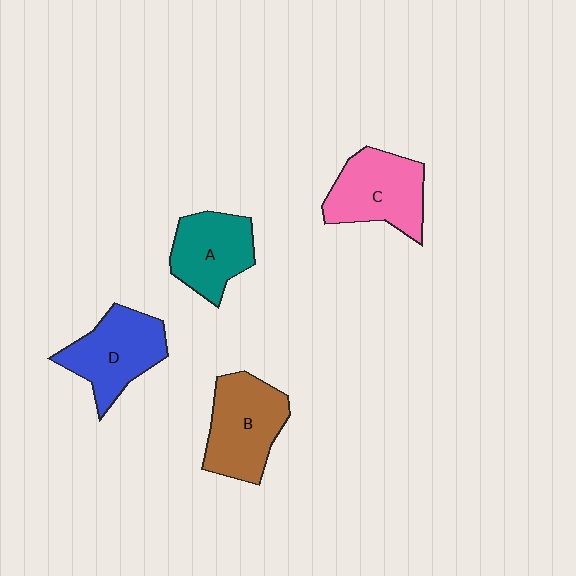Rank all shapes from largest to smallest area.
From largest to smallest: B (brown), C (pink), D (blue), A (teal).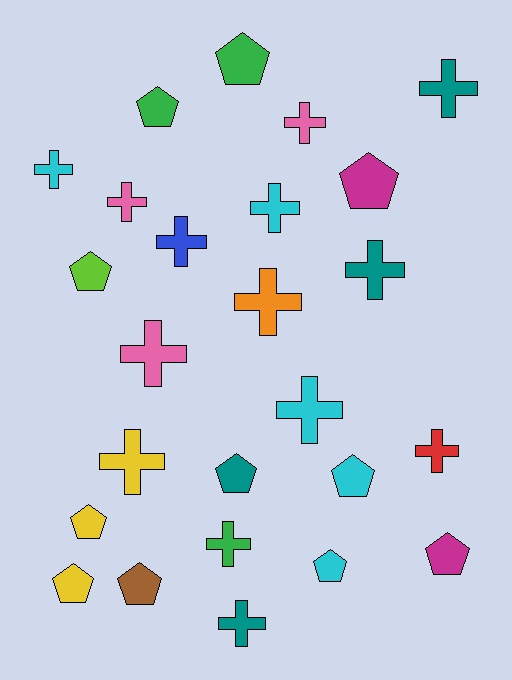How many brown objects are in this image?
There is 1 brown object.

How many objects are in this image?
There are 25 objects.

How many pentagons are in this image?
There are 11 pentagons.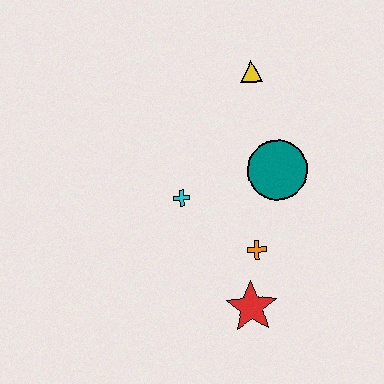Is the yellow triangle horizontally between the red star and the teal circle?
Yes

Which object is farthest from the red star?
The yellow triangle is farthest from the red star.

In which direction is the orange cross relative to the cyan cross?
The orange cross is to the right of the cyan cross.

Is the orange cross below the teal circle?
Yes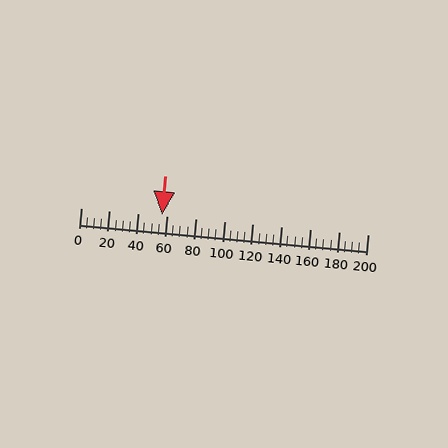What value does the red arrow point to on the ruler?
The red arrow points to approximately 56.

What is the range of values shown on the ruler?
The ruler shows values from 0 to 200.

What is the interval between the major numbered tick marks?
The major tick marks are spaced 20 units apart.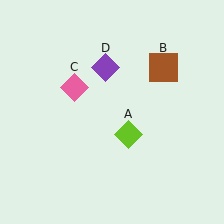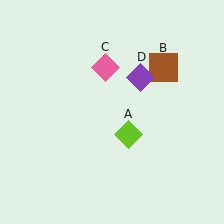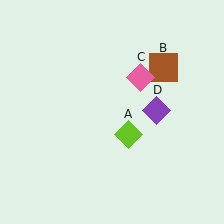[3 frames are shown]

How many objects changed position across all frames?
2 objects changed position: pink diamond (object C), purple diamond (object D).